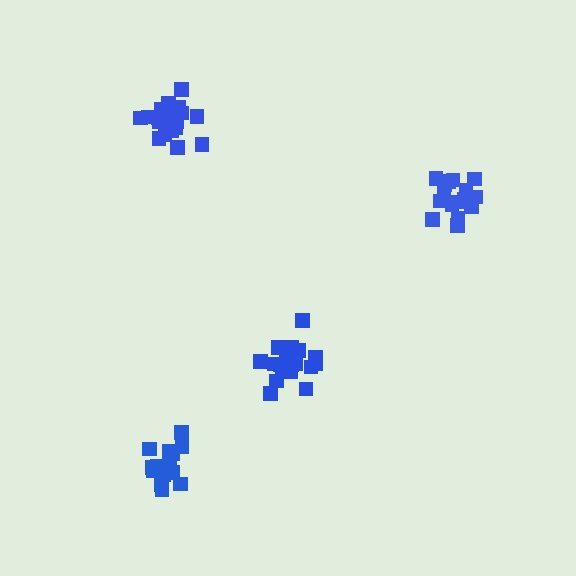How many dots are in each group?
Group 1: 20 dots, Group 2: 17 dots, Group 3: 20 dots, Group 4: 16 dots (73 total).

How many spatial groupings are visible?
There are 4 spatial groupings.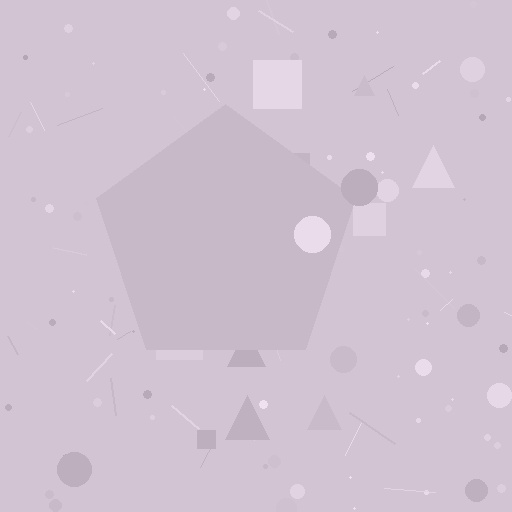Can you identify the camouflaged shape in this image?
The camouflaged shape is a pentagon.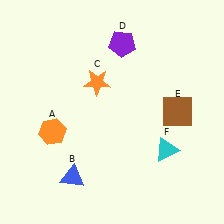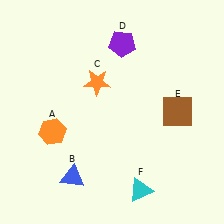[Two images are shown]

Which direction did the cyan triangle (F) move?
The cyan triangle (F) moved down.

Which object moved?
The cyan triangle (F) moved down.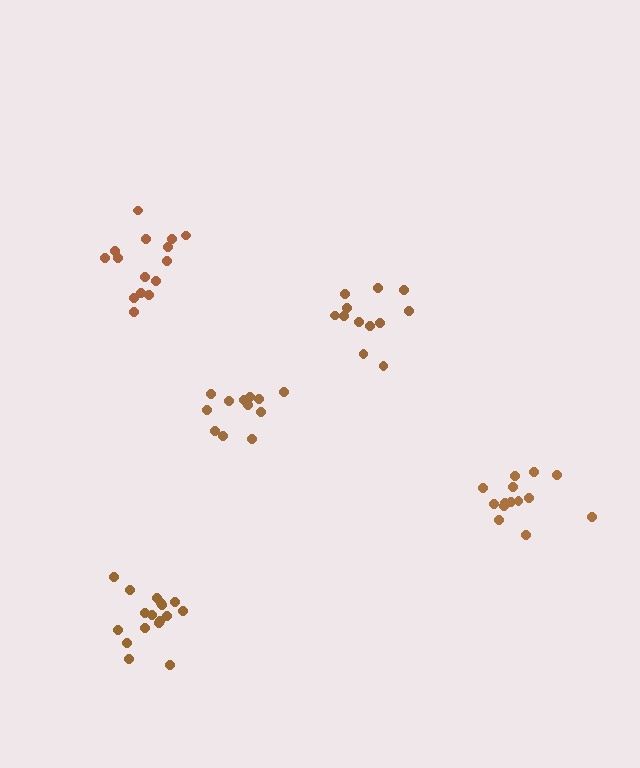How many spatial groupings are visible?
There are 5 spatial groupings.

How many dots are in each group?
Group 1: 17 dots, Group 2: 12 dots, Group 3: 15 dots, Group 4: 12 dots, Group 5: 14 dots (70 total).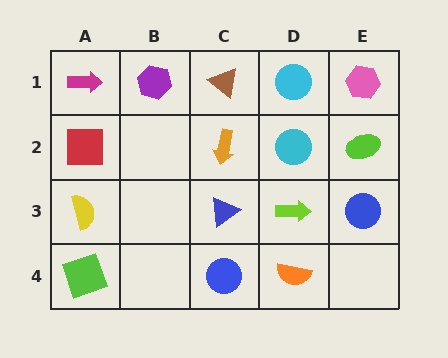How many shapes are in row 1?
5 shapes.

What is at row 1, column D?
A cyan circle.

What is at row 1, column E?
A pink hexagon.